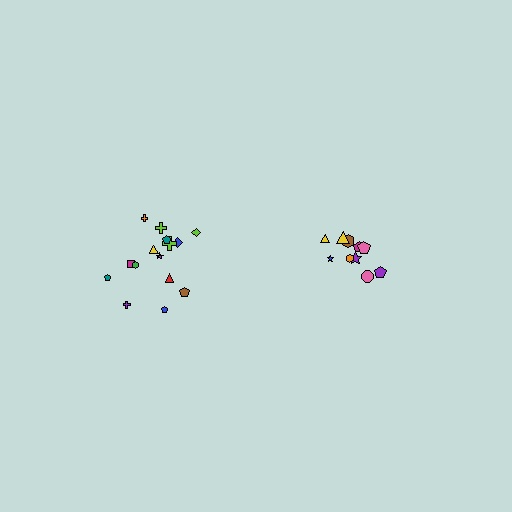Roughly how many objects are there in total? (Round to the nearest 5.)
Roughly 25 objects in total.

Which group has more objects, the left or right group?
The left group.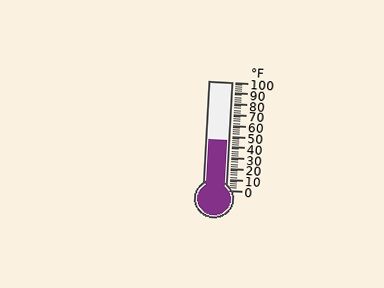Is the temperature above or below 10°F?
The temperature is above 10°F.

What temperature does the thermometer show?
The thermometer shows approximately 46°F.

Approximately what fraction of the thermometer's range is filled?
The thermometer is filled to approximately 45% of its range.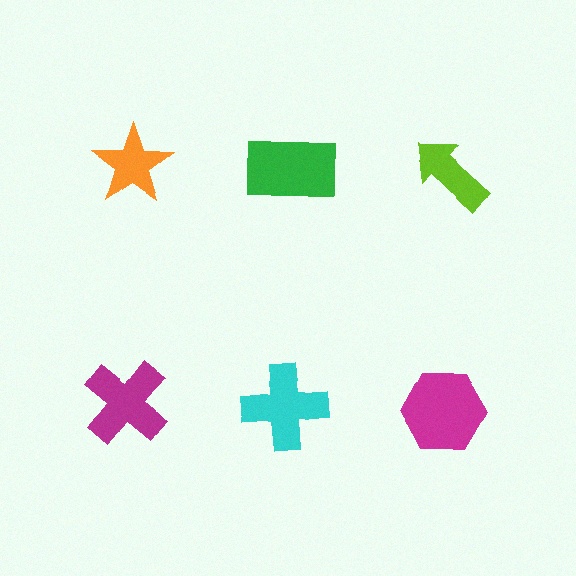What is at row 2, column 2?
A cyan cross.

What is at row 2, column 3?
A magenta hexagon.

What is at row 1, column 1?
An orange star.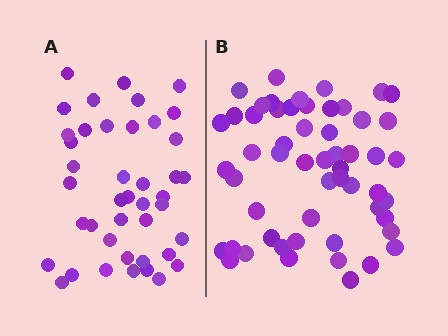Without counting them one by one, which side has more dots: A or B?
Region B (the right region) has more dots.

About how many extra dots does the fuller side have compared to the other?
Region B has approximately 15 more dots than region A.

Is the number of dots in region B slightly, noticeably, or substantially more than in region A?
Region B has noticeably more, but not dramatically so. The ratio is roughly 1.3 to 1.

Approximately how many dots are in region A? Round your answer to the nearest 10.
About 40 dots. (The exact count is 42, which rounds to 40.)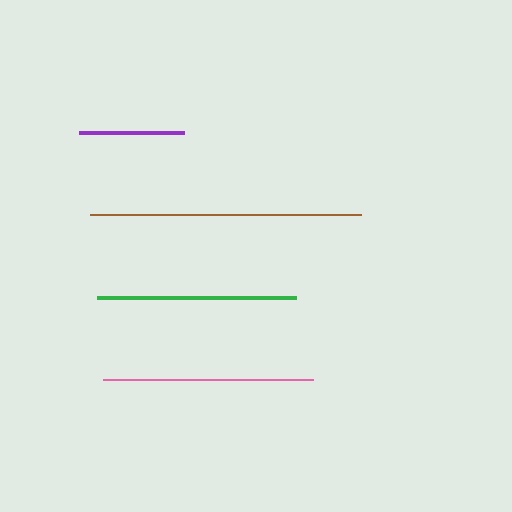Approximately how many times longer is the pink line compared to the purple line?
The pink line is approximately 2.0 times the length of the purple line.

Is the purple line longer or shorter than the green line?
The green line is longer than the purple line.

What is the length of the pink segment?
The pink segment is approximately 210 pixels long.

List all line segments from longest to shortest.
From longest to shortest: brown, pink, green, purple.